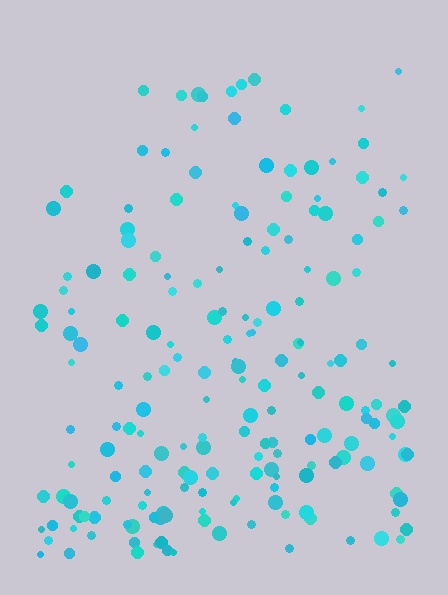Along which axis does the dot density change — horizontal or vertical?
Vertical.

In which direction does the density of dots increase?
From top to bottom, with the bottom side densest.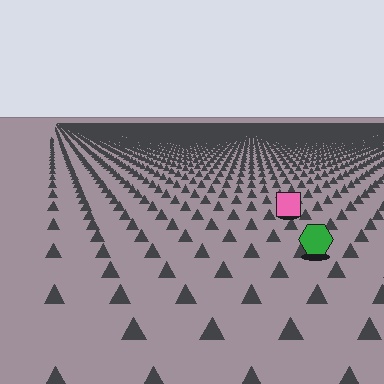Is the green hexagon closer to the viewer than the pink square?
Yes. The green hexagon is closer — you can tell from the texture gradient: the ground texture is coarser near it.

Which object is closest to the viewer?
The green hexagon is closest. The texture marks near it are larger and more spread out.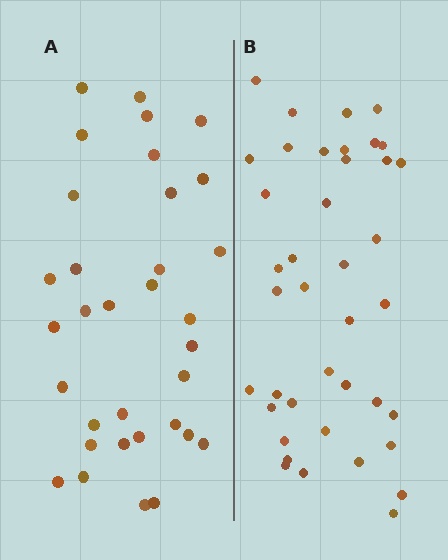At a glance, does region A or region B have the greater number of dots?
Region B (the right region) has more dots.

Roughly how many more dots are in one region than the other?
Region B has roughly 8 or so more dots than region A.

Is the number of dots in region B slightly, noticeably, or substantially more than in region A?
Region B has only slightly more — the two regions are fairly close. The ratio is roughly 1.2 to 1.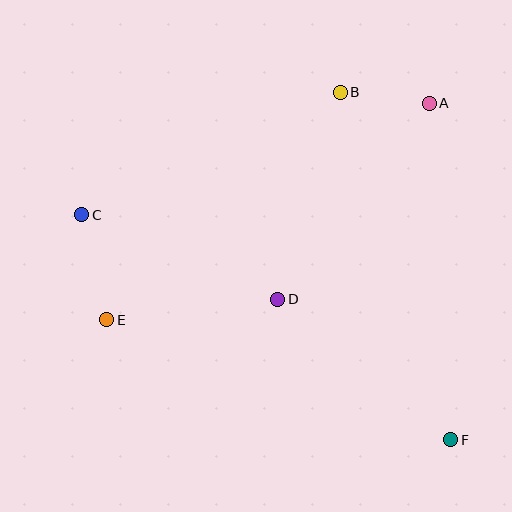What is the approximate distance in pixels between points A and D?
The distance between A and D is approximately 248 pixels.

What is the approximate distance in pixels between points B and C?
The distance between B and C is approximately 286 pixels.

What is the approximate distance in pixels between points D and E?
The distance between D and E is approximately 172 pixels.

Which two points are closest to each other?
Points A and B are closest to each other.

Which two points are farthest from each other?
Points C and F are farthest from each other.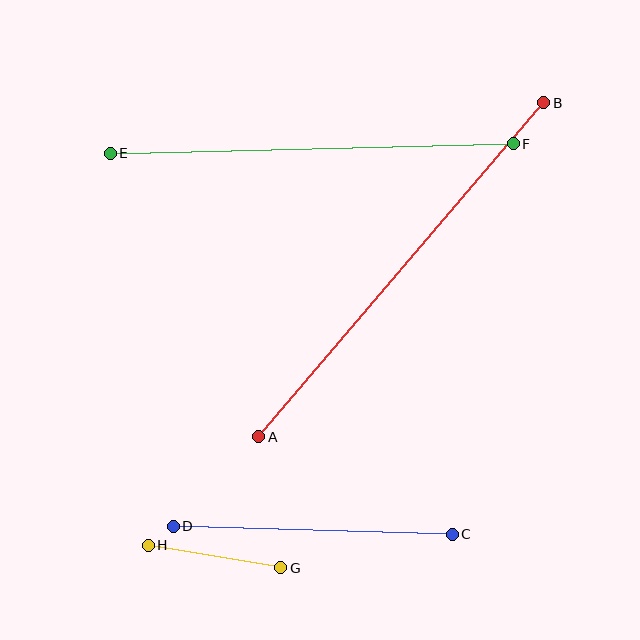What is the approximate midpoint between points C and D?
The midpoint is at approximately (313, 530) pixels.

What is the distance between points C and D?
The distance is approximately 279 pixels.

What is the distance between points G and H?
The distance is approximately 134 pixels.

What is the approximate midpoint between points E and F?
The midpoint is at approximately (312, 148) pixels.